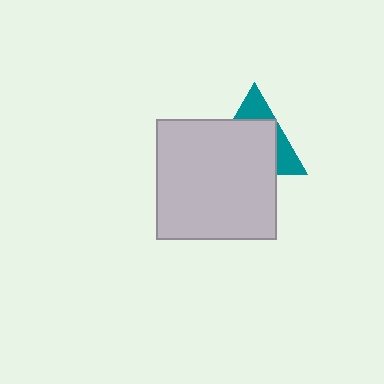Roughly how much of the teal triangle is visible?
A small part of it is visible (roughly 33%).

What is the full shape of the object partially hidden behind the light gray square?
The partially hidden object is a teal triangle.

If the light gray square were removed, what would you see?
You would see the complete teal triangle.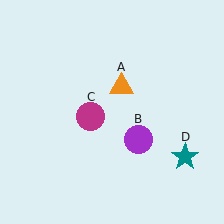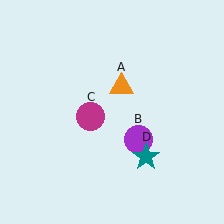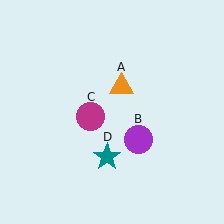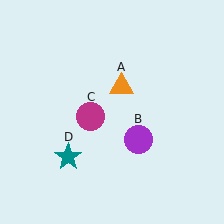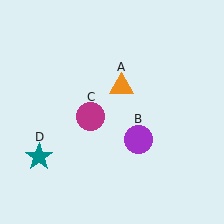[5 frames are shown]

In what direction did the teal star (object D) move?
The teal star (object D) moved left.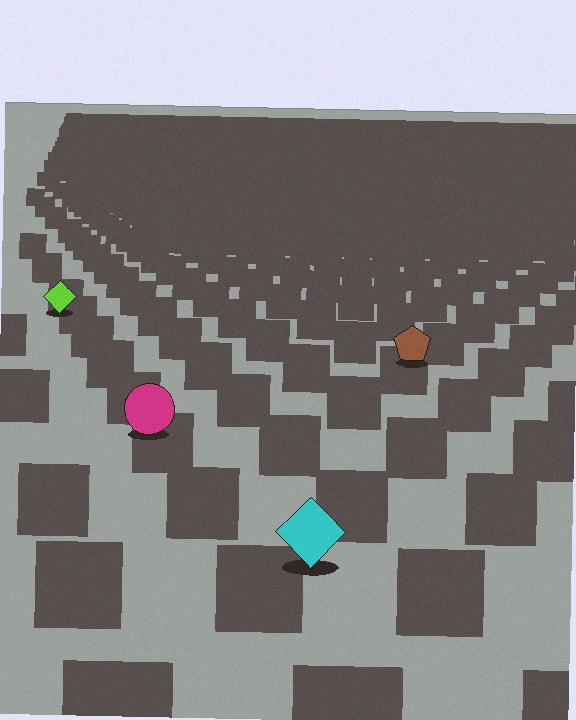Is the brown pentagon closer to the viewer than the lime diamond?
Yes. The brown pentagon is closer — you can tell from the texture gradient: the ground texture is coarser near it.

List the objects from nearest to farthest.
From nearest to farthest: the cyan diamond, the magenta circle, the brown pentagon, the lime diamond.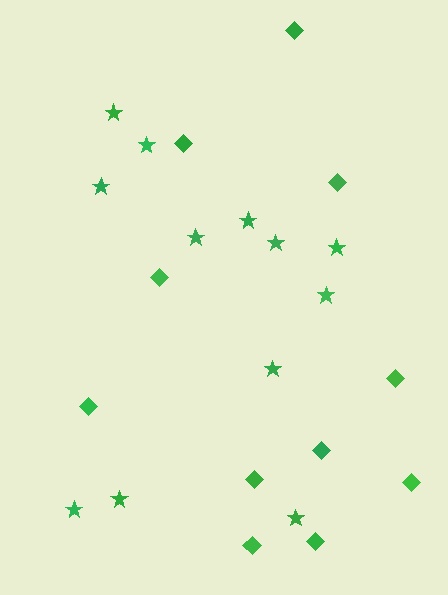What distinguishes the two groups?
There are 2 groups: one group of diamonds (11) and one group of stars (12).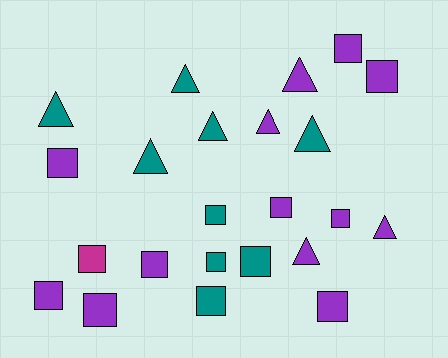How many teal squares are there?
There are 4 teal squares.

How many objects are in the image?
There are 23 objects.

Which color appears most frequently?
Purple, with 13 objects.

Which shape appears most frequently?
Square, with 14 objects.